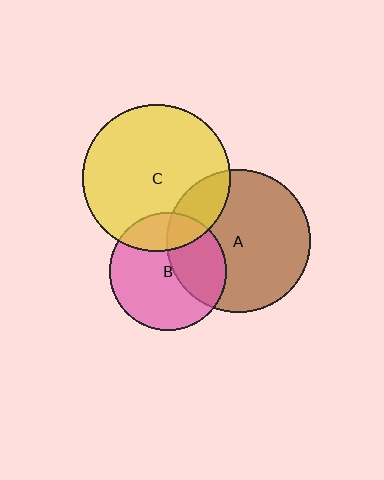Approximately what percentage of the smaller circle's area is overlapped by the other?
Approximately 20%.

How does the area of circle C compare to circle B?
Approximately 1.6 times.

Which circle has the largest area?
Circle C (yellow).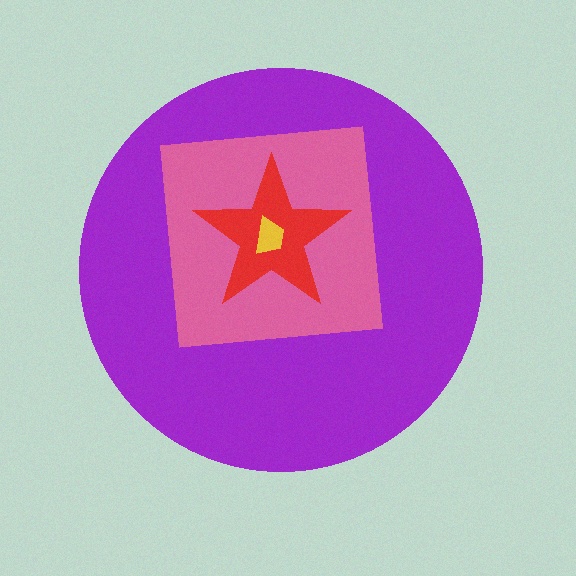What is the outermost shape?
The purple circle.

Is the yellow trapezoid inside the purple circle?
Yes.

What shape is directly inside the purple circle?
The pink square.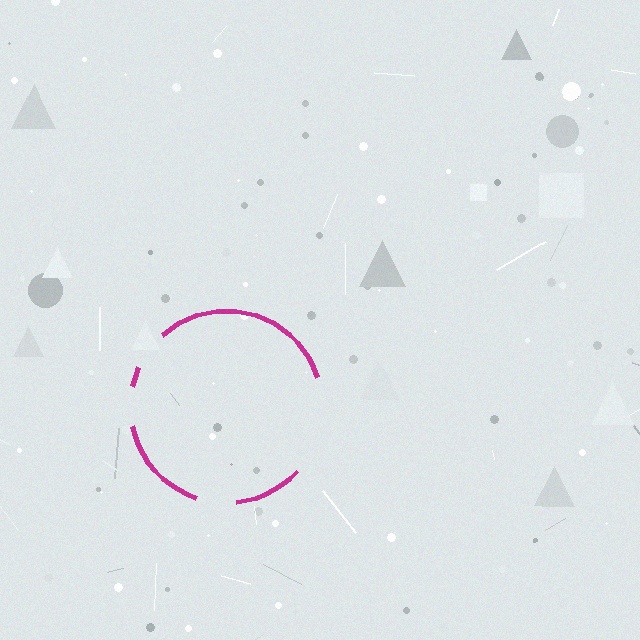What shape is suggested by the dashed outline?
The dashed outline suggests a circle.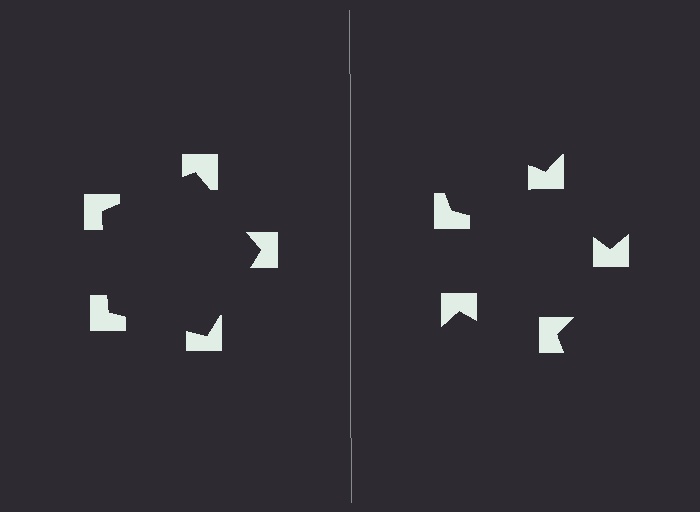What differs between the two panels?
The notched squares are positioned identically on both sides; only the wedge orientations differ. On the left they align to a pentagon; on the right they are misaligned.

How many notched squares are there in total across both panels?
10 — 5 on each side.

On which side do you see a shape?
An illusory pentagon appears on the left side. On the right side the wedge cuts are rotated, so no coherent shape forms.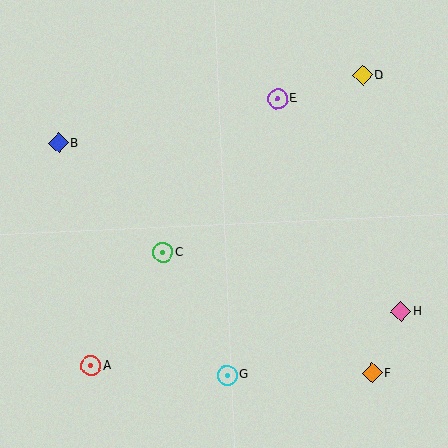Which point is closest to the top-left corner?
Point B is closest to the top-left corner.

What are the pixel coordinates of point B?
Point B is at (59, 143).